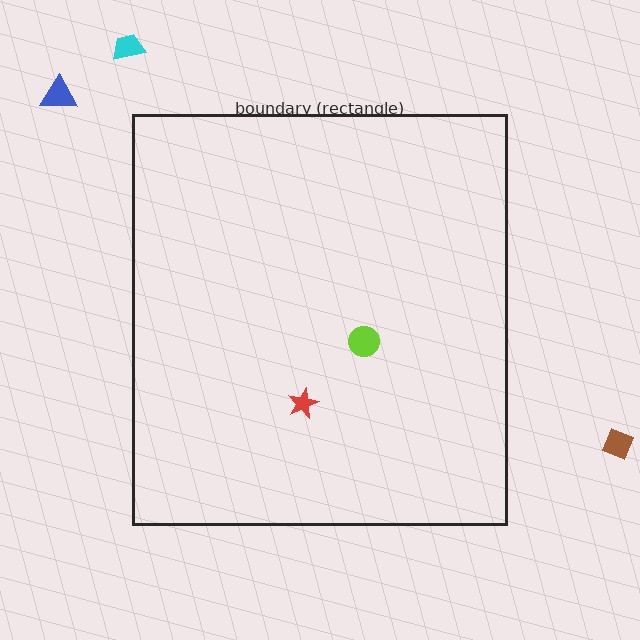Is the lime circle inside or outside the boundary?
Inside.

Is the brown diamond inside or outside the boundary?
Outside.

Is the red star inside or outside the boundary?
Inside.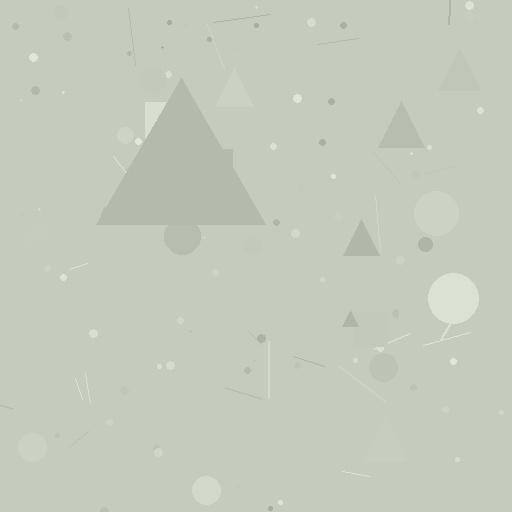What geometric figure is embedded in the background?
A triangle is embedded in the background.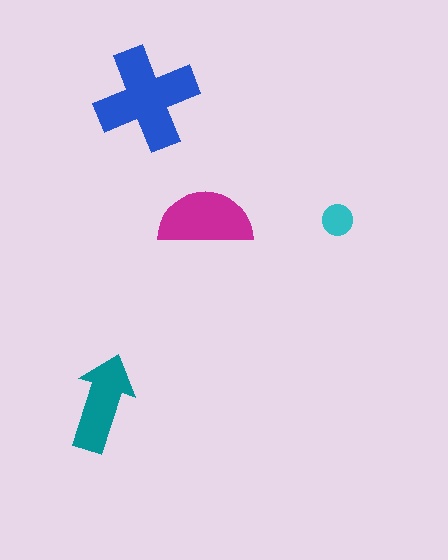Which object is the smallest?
The cyan circle.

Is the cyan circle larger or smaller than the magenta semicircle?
Smaller.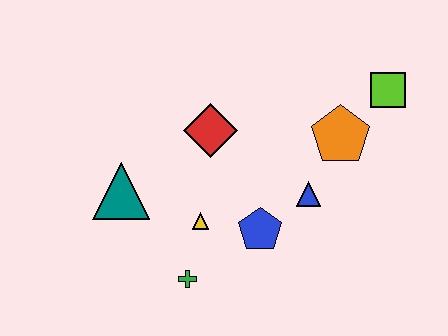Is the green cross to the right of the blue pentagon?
No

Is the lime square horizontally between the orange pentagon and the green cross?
No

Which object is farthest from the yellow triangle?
The lime square is farthest from the yellow triangle.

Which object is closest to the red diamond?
The yellow triangle is closest to the red diamond.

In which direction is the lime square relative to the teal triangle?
The lime square is to the right of the teal triangle.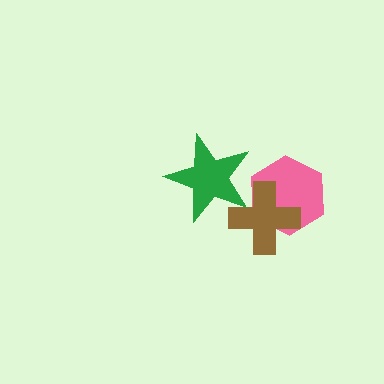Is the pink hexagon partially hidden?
Yes, it is partially covered by another shape.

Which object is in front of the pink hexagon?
The brown cross is in front of the pink hexagon.